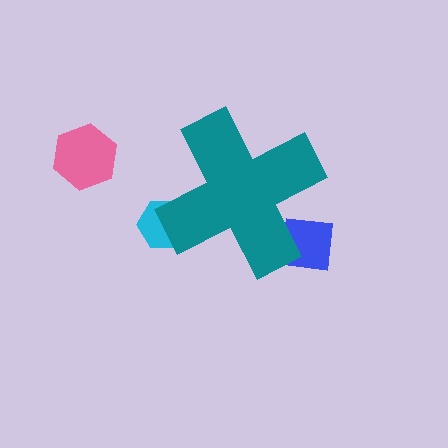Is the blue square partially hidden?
Yes, the blue square is partially hidden behind the teal cross.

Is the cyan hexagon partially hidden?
Yes, the cyan hexagon is partially hidden behind the teal cross.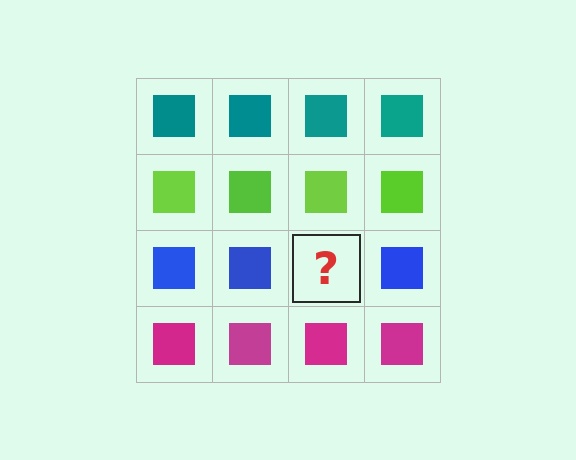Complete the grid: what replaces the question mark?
The question mark should be replaced with a blue square.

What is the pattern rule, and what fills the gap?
The rule is that each row has a consistent color. The gap should be filled with a blue square.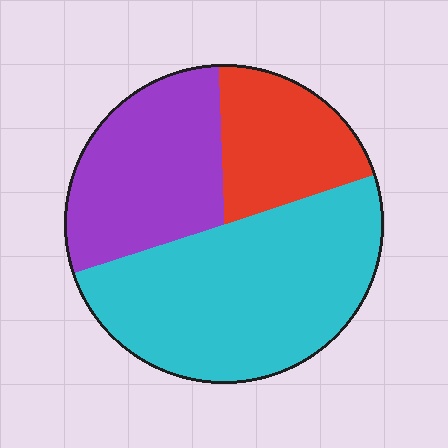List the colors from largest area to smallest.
From largest to smallest: cyan, purple, red.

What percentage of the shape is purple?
Purple covers 30% of the shape.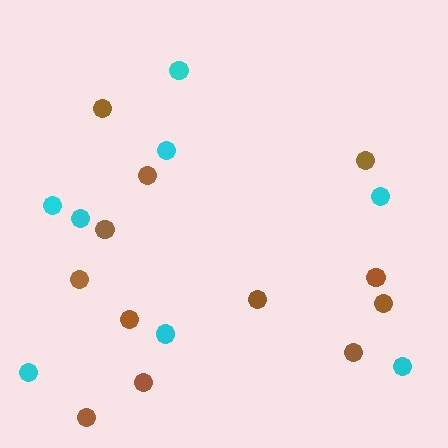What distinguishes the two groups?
There are 2 groups: one group of brown circles (12) and one group of cyan circles (8).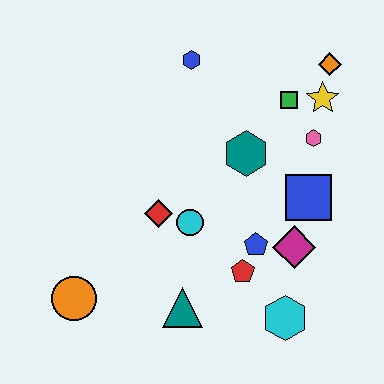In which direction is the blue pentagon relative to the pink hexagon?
The blue pentagon is below the pink hexagon.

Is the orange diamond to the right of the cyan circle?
Yes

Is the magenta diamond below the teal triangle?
No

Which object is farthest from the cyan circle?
The orange diamond is farthest from the cyan circle.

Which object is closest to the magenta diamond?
The blue pentagon is closest to the magenta diamond.